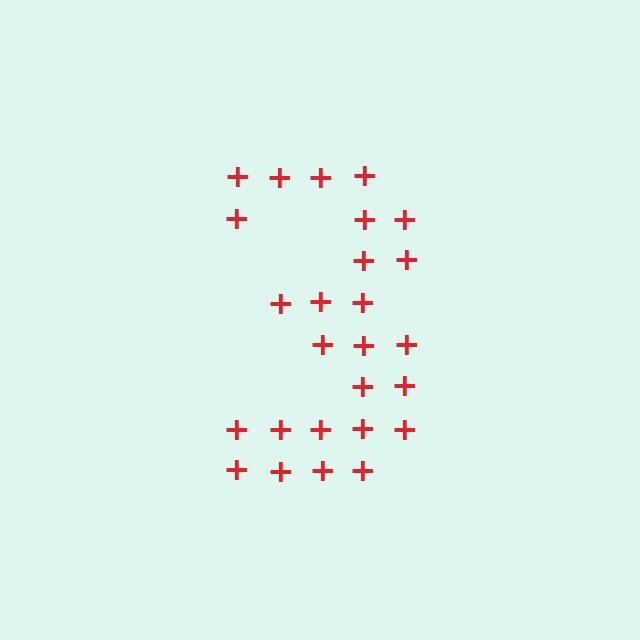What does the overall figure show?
The overall figure shows the digit 3.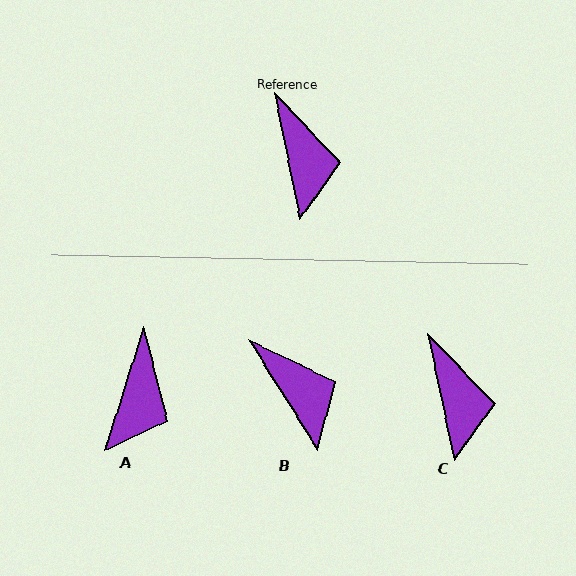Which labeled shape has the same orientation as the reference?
C.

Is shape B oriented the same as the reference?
No, it is off by about 20 degrees.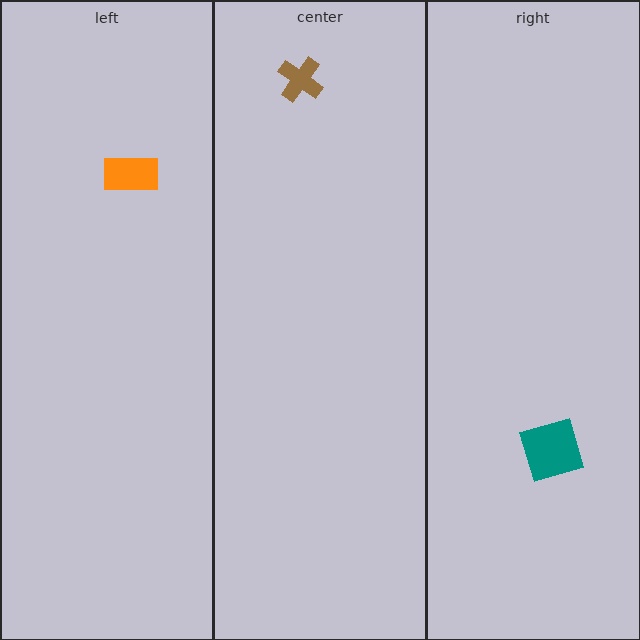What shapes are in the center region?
The brown cross.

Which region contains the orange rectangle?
The left region.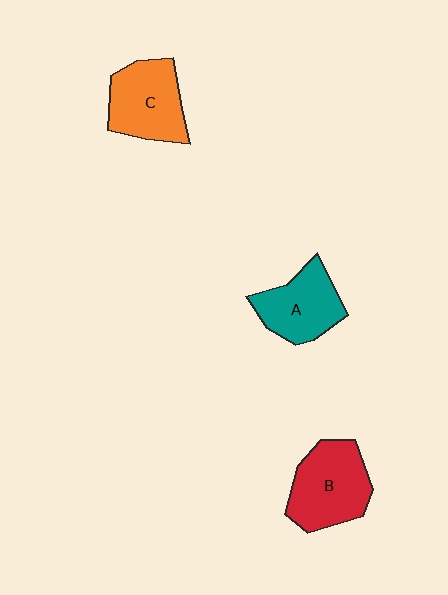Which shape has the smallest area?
Shape A (teal).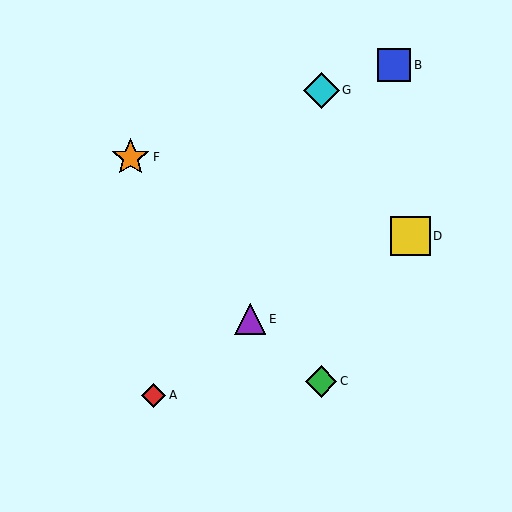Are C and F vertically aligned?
No, C is at x≈321 and F is at x≈131.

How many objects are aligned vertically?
2 objects (C, G) are aligned vertically.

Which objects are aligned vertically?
Objects C, G are aligned vertically.